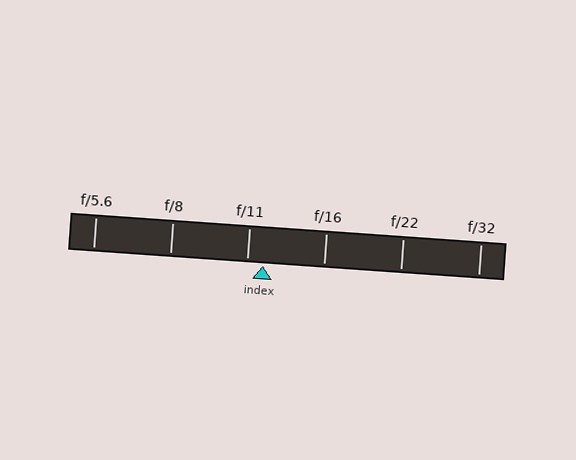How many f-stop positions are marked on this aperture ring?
There are 6 f-stop positions marked.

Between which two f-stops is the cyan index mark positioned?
The index mark is between f/11 and f/16.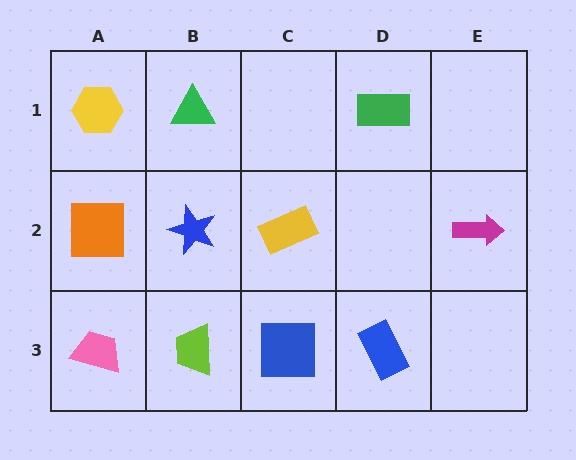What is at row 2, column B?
A blue star.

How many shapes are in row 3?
4 shapes.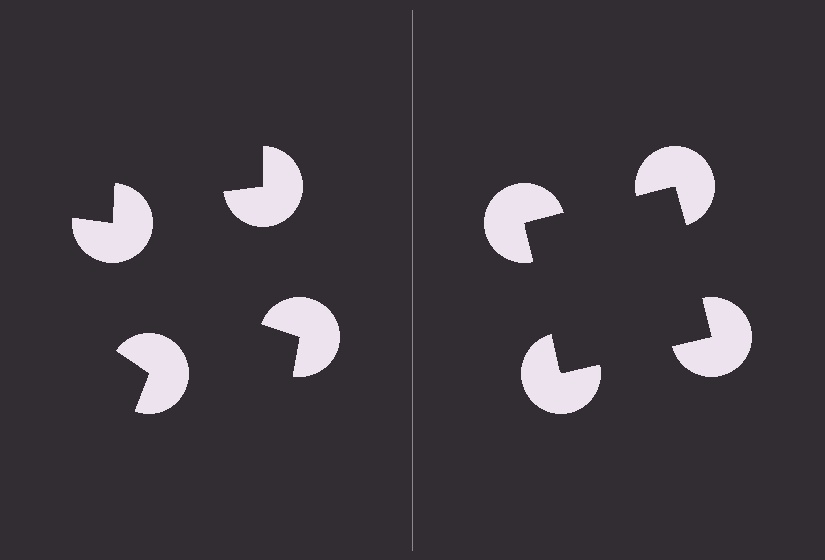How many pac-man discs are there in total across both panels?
8 — 4 on each side.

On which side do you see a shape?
An illusory square appears on the right side. On the left side the wedge cuts are rotated, so no coherent shape forms.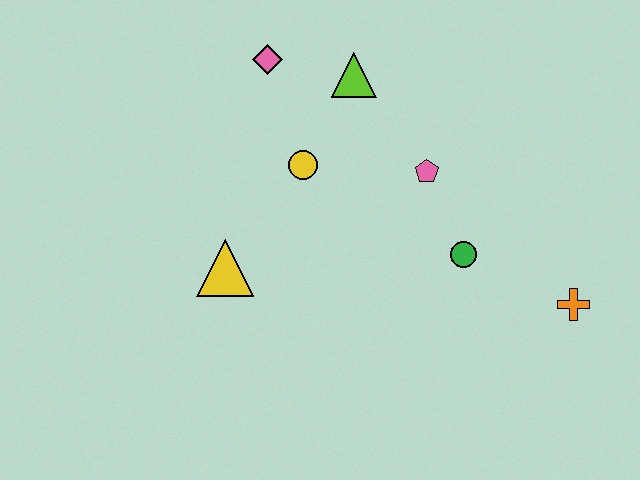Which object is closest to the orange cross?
The green circle is closest to the orange cross.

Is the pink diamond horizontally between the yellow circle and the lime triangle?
No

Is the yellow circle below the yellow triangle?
No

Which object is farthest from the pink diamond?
The orange cross is farthest from the pink diamond.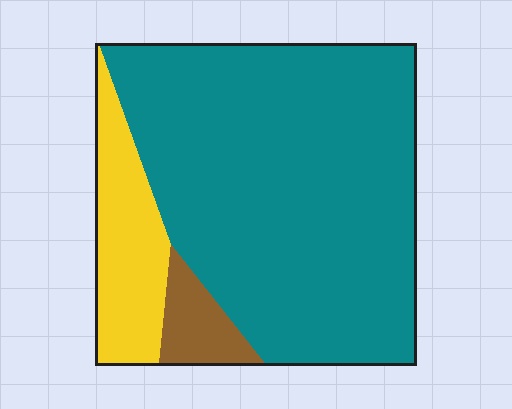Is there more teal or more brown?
Teal.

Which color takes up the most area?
Teal, at roughly 80%.